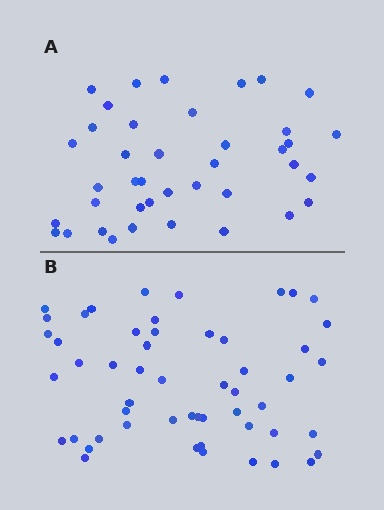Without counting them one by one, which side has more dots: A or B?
Region B (the bottom region) has more dots.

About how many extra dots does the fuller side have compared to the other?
Region B has approximately 15 more dots than region A.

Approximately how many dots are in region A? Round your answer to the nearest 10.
About 40 dots.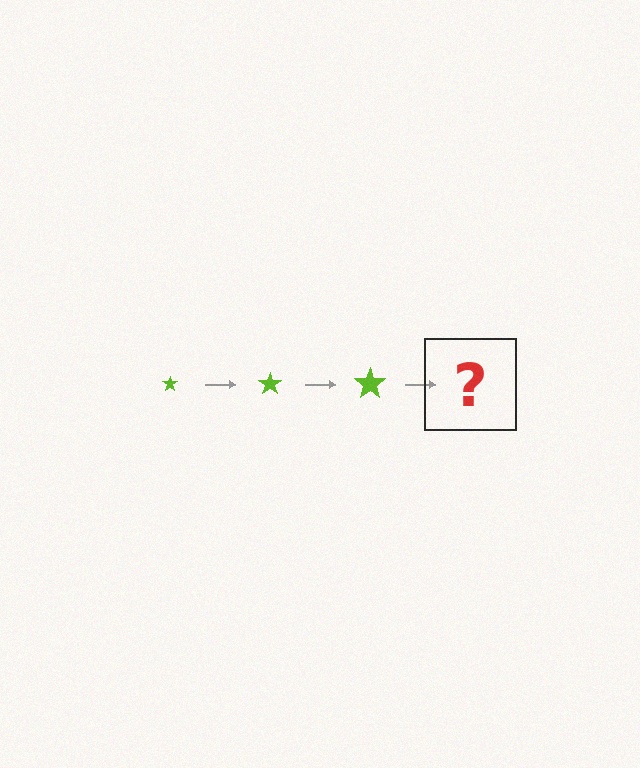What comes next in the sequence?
The next element should be a lime star, larger than the previous one.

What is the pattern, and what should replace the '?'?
The pattern is that the star gets progressively larger each step. The '?' should be a lime star, larger than the previous one.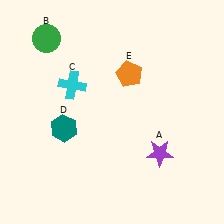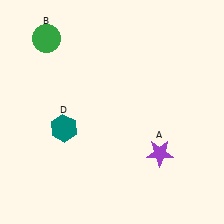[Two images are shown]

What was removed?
The cyan cross (C), the orange pentagon (E) were removed in Image 2.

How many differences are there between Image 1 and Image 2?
There are 2 differences between the two images.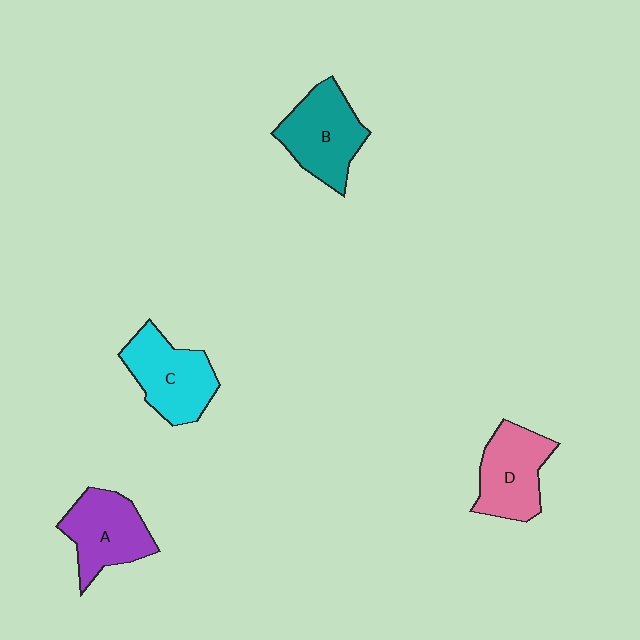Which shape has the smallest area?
Shape D (pink).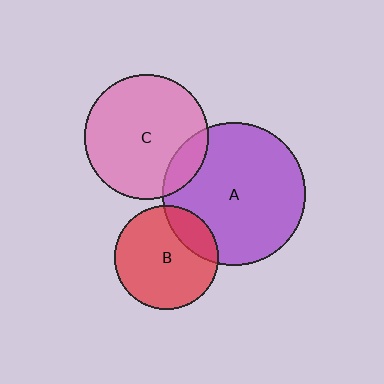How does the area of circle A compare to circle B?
Approximately 1.9 times.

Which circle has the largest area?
Circle A (purple).